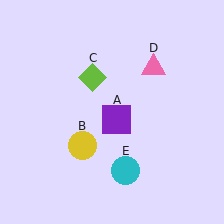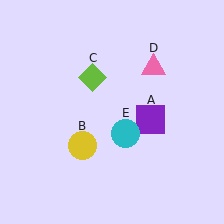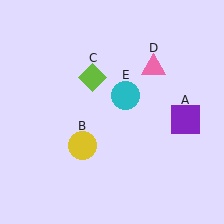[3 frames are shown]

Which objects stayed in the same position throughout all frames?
Yellow circle (object B) and lime diamond (object C) and pink triangle (object D) remained stationary.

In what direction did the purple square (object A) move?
The purple square (object A) moved right.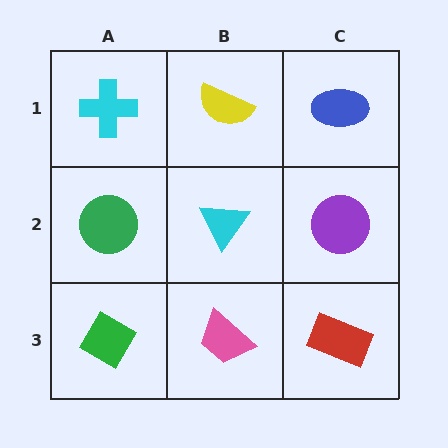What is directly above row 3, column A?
A green circle.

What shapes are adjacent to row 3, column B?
A cyan triangle (row 2, column B), a green diamond (row 3, column A), a red rectangle (row 3, column C).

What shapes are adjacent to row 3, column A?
A green circle (row 2, column A), a pink trapezoid (row 3, column B).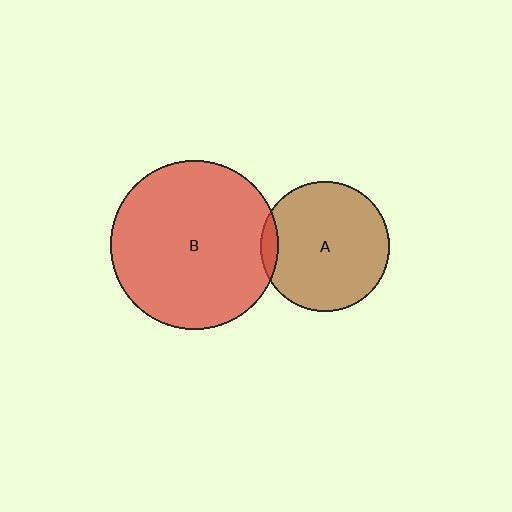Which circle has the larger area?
Circle B (red).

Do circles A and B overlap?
Yes.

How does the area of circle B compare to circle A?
Approximately 1.7 times.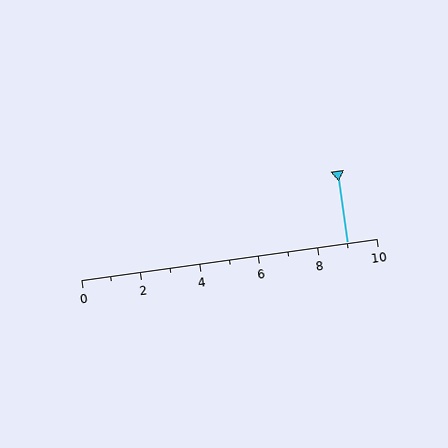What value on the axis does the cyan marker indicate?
The marker indicates approximately 9.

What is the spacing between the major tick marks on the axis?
The major ticks are spaced 2 apart.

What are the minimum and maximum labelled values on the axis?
The axis runs from 0 to 10.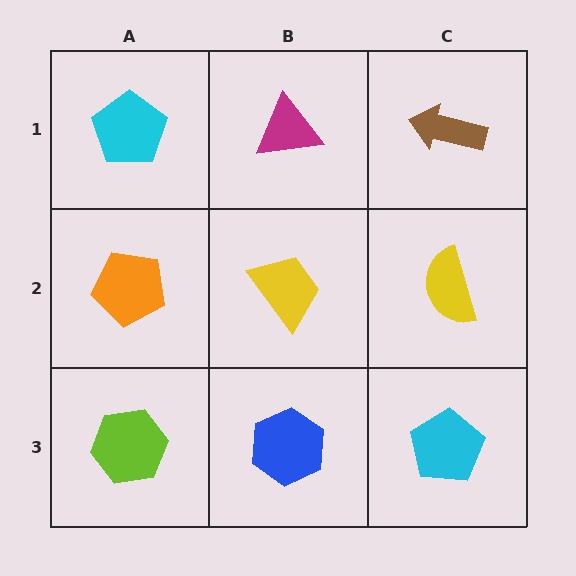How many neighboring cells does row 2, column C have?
3.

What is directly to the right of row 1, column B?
A brown arrow.